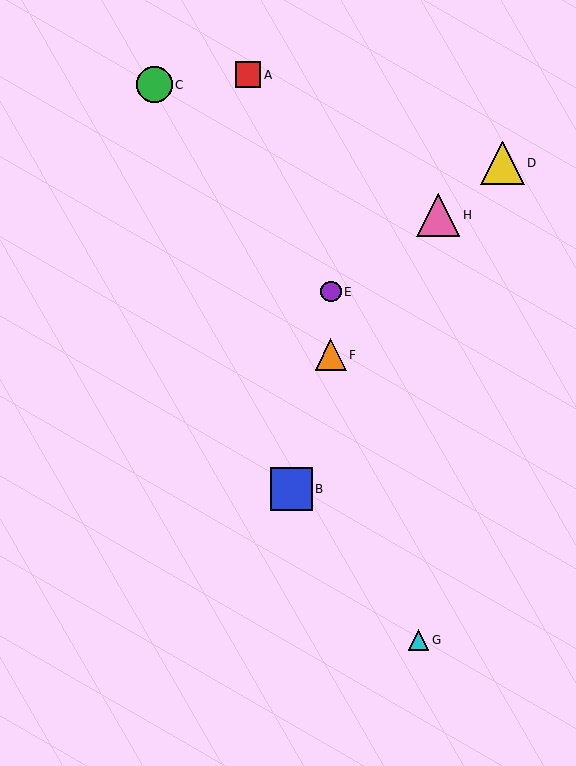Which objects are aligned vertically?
Objects E, F are aligned vertically.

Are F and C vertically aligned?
No, F is at x≈331 and C is at x≈154.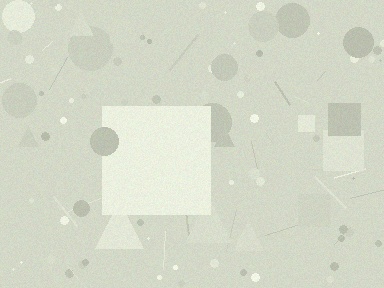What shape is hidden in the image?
A square is hidden in the image.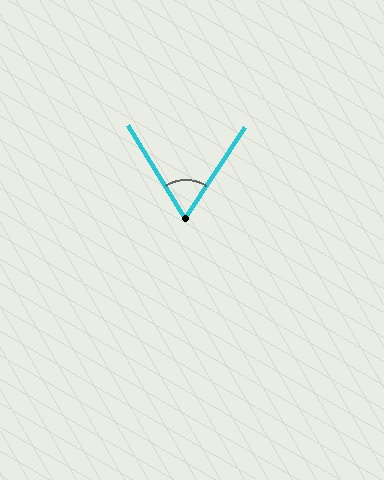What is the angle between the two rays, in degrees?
Approximately 65 degrees.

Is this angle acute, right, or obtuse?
It is acute.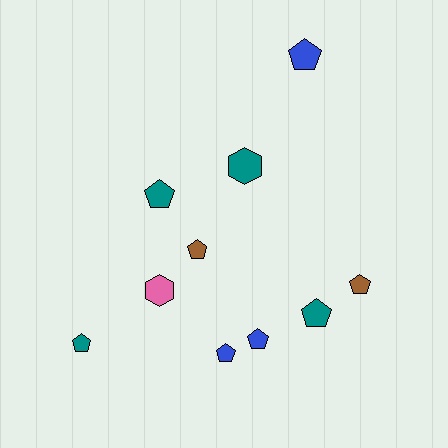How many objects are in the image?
There are 10 objects.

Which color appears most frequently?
Teal, with 4 objects.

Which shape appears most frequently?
Pentagon, with 8 objects.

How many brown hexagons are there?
There are no brown hexagons.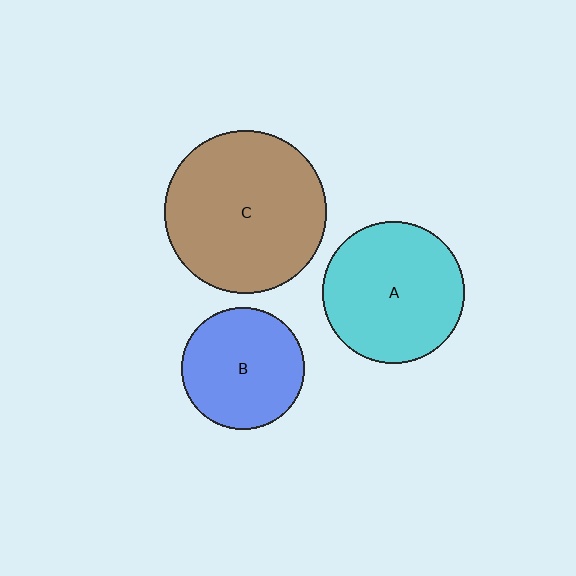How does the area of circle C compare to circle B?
Approximately 1.8 times.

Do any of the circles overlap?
No, none of the circles overlap.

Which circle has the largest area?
Circle C (brown).